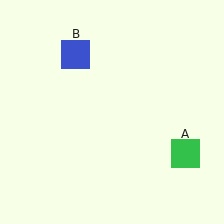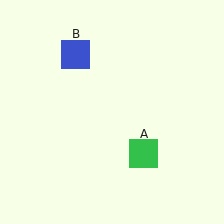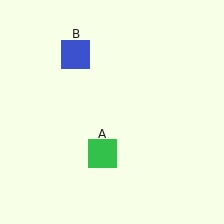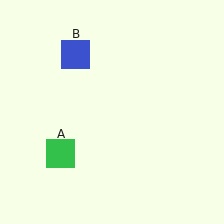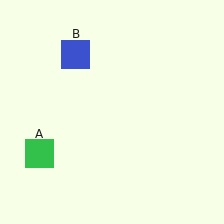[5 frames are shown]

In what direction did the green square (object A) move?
The green square (object A) moved left.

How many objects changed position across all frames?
1 object changed position: green square (object A).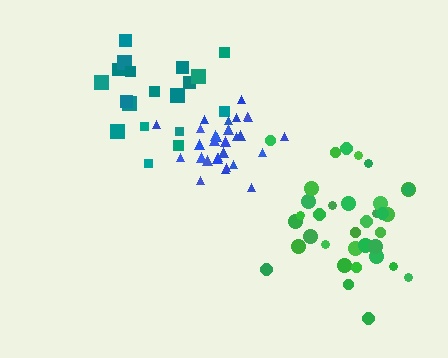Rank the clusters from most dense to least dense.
blue, green, teal.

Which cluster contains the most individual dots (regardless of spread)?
Green (35).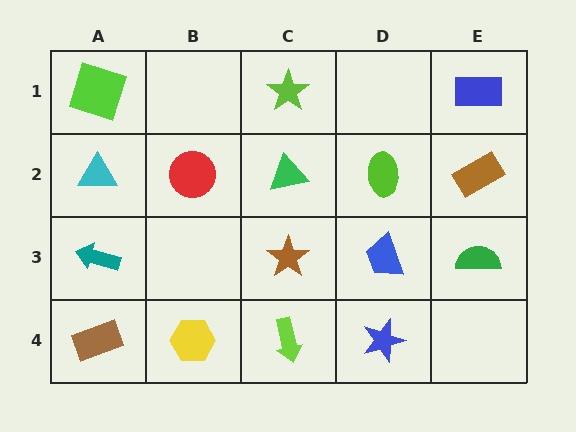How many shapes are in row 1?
3 shapes.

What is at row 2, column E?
A brown rectangle.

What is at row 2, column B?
A red circle.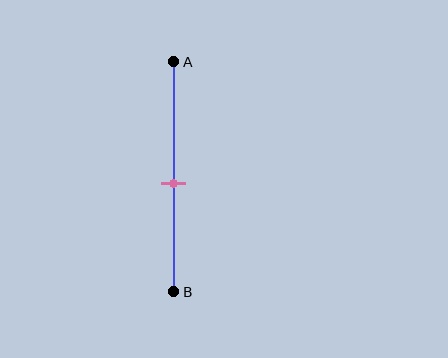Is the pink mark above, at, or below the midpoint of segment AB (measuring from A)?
The pink mark is below the midpoint of segment AB.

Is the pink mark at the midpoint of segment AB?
No, the mark is at about 55% from A, not at the 50% midpoint.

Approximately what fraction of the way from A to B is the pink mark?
The pink mark is approximately 55% of the way from A to B.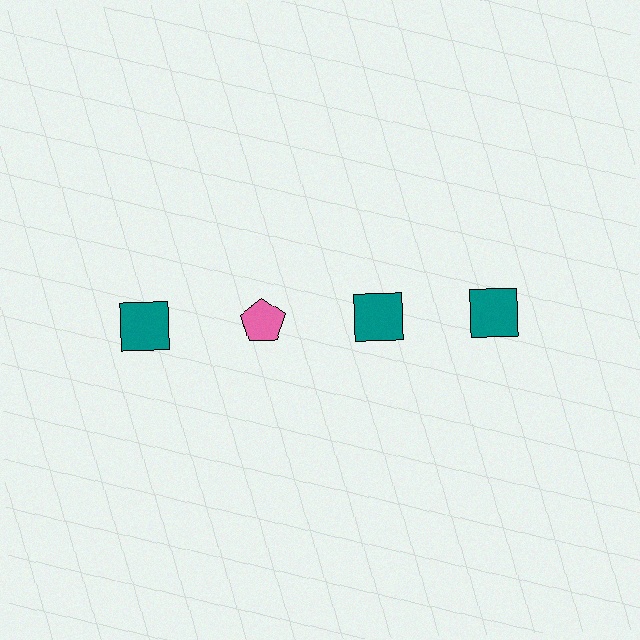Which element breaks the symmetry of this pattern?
The pink pentagon in the top row, second from left column breaks the symmetry. All other shapes are teal squares.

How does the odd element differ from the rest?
It differs in both color (pink instead of teal) and shape (pentagon instead of square).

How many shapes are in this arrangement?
There are 4 shapes arranged in a grid pattern.